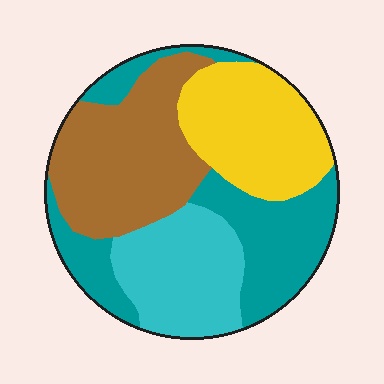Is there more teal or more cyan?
Teal.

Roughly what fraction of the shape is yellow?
Yellow covers around 25% of the shape.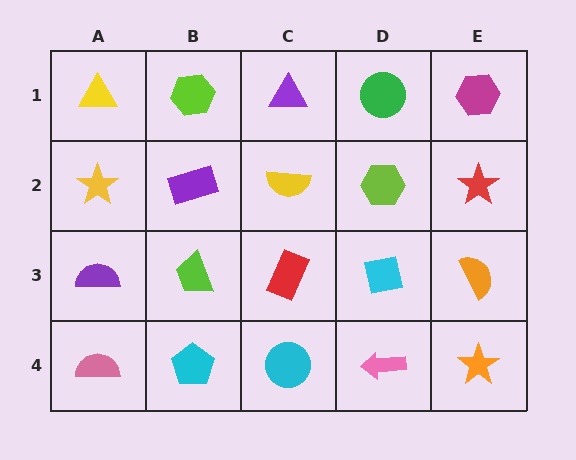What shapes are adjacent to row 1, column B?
A purple rectangle (row 2, column B), a yellow triangle (row 1, column A), a purple triangle (row 1, column C).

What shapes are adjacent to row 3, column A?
A yellow star (row 2, column A), a pink semicircle (row 4, column A), a lime trapezoid (row 3, column B).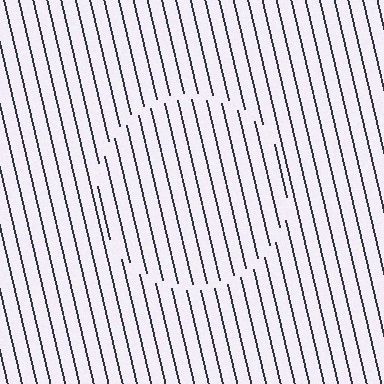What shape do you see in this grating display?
An illusory circle. The interior of the shape contains the same grating, shifted by half a period — the contour is defined by the phase discontinuity where line-ends from the inner and outer gratings abut.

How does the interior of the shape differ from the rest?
The interior of the shape contains the same grating, shifted by half a period — the contour is defined by the phase discontinuity where line-ends from the inner and outer gratings abut.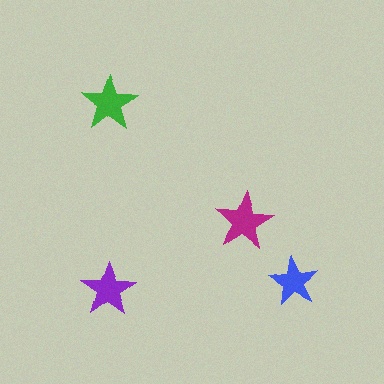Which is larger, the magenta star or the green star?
The magenta one.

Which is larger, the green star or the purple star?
The green one.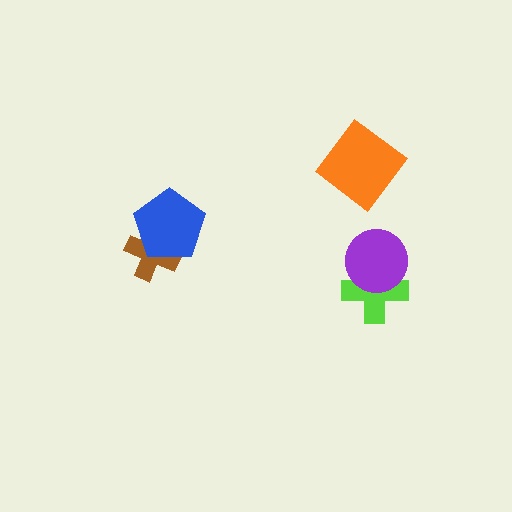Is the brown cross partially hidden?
Yes, it is partially covered by another shape.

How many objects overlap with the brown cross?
1 object overlaps with the brown cross.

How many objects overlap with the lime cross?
1 object overlaps with the lime cross.